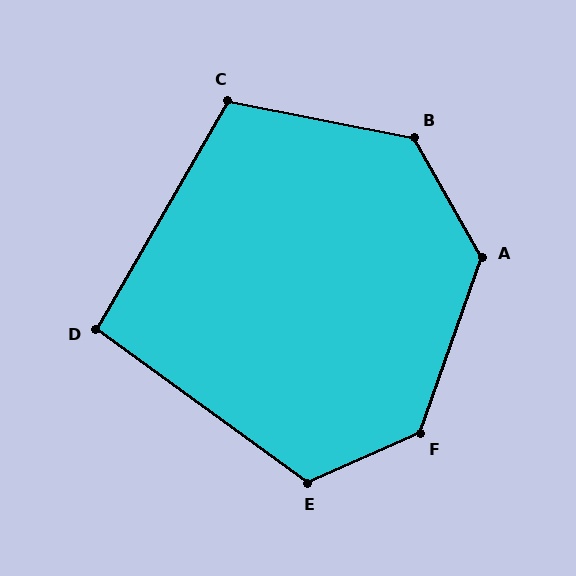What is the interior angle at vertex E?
Approximately 120 degrees (obtuse).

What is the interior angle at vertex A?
Approximately 131 degrees (obtuse).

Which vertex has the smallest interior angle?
D, at approximately 96 degrees.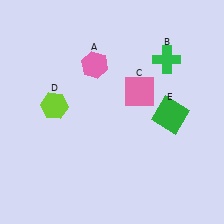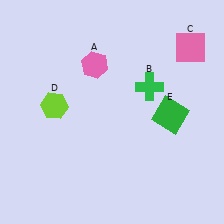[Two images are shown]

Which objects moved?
The objects that moved are: the green cross (B), the pink square (C).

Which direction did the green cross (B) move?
The green cross (B) moved down.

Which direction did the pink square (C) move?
The pink square (C) moved right.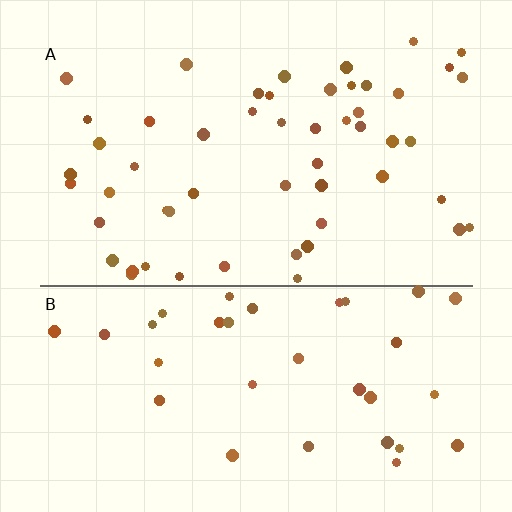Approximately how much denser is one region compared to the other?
Approximately 1.5× — region A over region B.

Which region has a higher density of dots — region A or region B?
A (the top).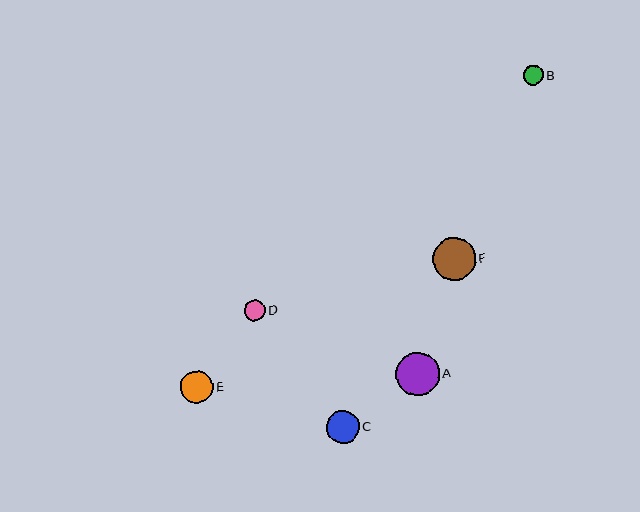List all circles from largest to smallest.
From largest to smallest: A, F, C, E, D, B.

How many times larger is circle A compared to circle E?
Circle A is approximately 1.3 times the size of circle E.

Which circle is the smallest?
Circle B is the smallest with a size of approximately 20 pixels.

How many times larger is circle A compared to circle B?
Circle A is approximately 2.1 times the size of circle B.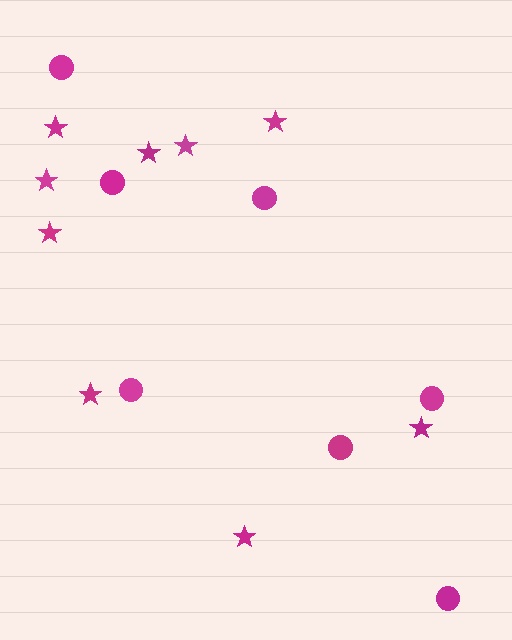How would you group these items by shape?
There are 2 groups: one group of stars (9) and one group of circles (7).